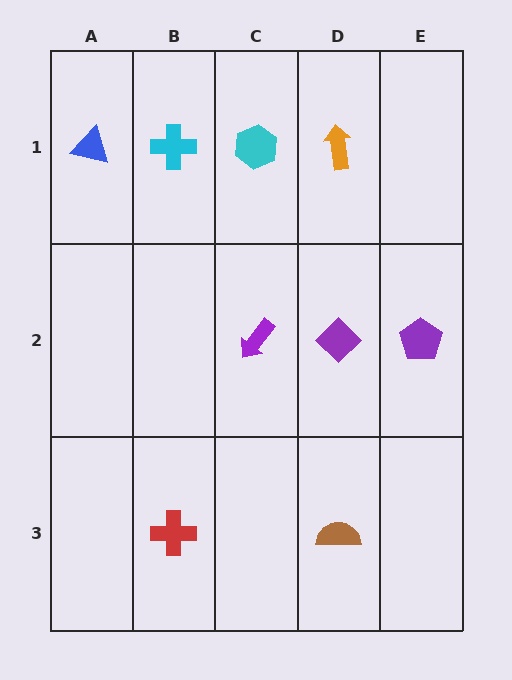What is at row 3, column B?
A red cross.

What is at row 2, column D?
A purple diamond.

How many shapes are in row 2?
3 shapes.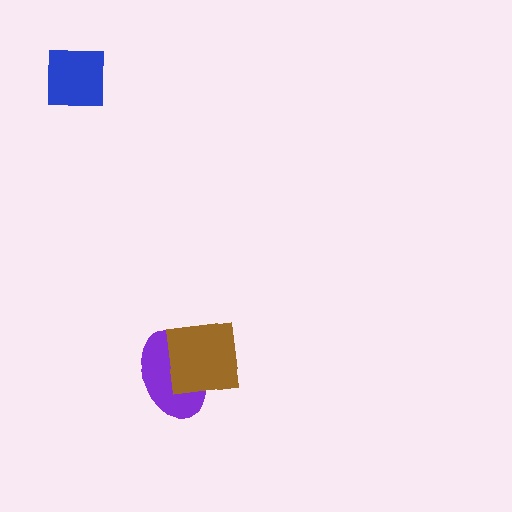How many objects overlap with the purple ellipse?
1 object overlaps with the purple ellipse.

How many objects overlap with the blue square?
0 objects overlap with the blue square.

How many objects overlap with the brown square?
1 object overlaps with the brown square.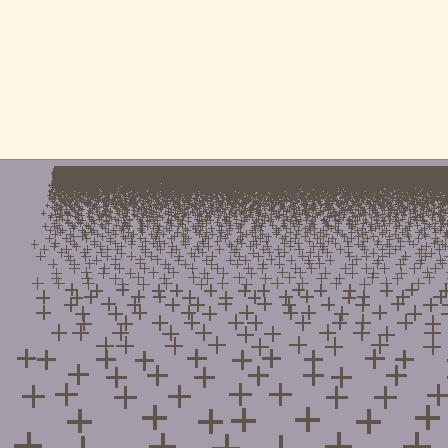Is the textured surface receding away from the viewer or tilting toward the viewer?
The surface is receding away from the viewer. Texture elements get smaller and denser toward the top.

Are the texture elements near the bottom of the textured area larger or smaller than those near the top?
Larger. Near the bottom, elements are closer to the viewer and appear at a bigger on-screen size.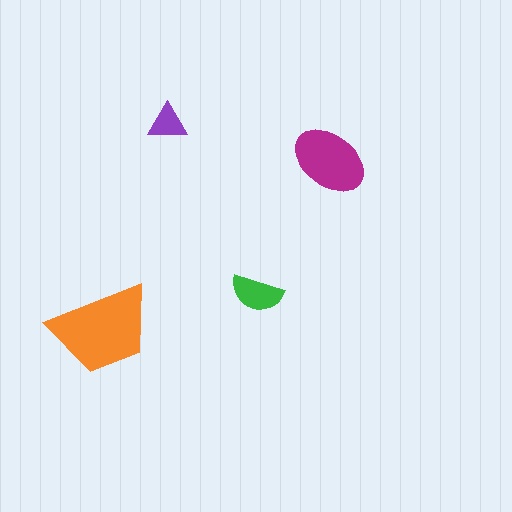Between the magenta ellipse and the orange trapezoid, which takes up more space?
The orange trapezoid.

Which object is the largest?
The orange trapezoid.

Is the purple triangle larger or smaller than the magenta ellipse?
Smaller.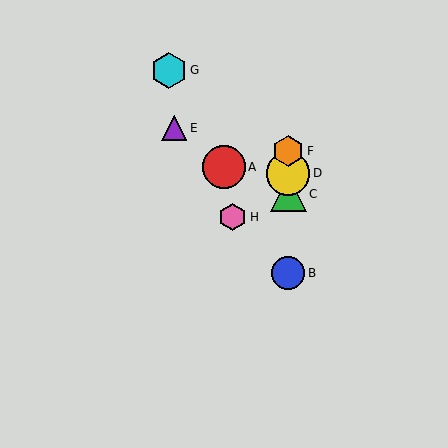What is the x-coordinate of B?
Object B is at x≈288.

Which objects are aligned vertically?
Objects B, C, D, F are aligned vertically.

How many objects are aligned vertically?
4 objects (B, C, D, F) are aligned vertically.